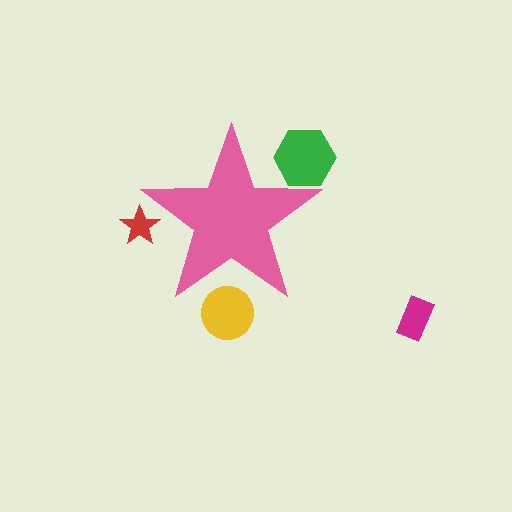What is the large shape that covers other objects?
A pink star.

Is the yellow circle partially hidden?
Yes, the yellow circle is partially hidden behind the pink star.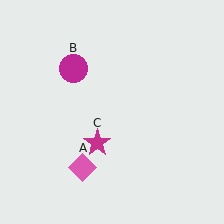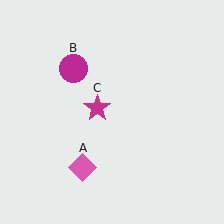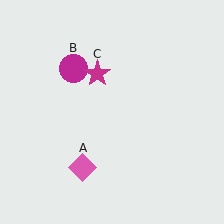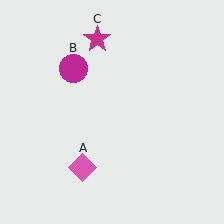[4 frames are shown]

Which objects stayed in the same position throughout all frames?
Pink diamond (object A) and magenta circle (object B) remained stationary.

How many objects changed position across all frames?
1 object changed position: magenta star (object C).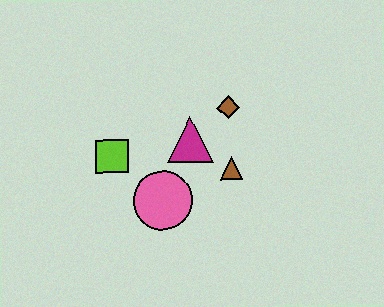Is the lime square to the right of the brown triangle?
No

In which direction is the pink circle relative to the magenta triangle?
The pink circle is below the magenta triangle.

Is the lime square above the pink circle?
Yes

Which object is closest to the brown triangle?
The magenta triangle is closest to the brown triangle.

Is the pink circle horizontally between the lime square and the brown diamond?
Yes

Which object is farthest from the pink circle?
The brown diamond is farthest from the pink circle.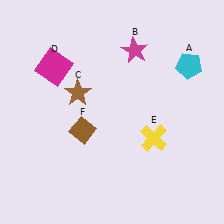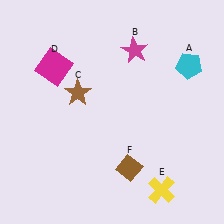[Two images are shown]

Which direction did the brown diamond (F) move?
The brown diamond (F) moved right.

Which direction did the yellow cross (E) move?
The yellow cross (E) moved down.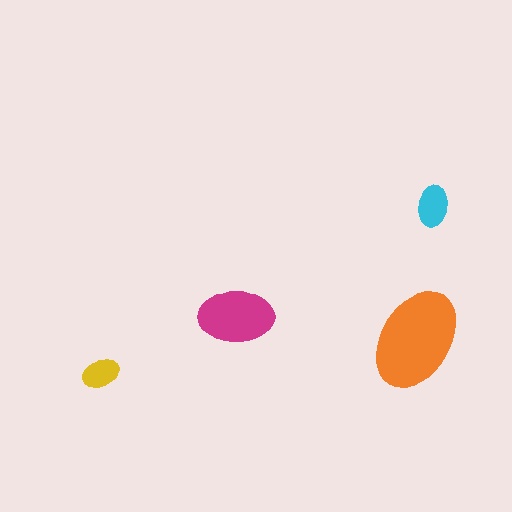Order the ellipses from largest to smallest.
the orange one, the magenta one, the cyan one, the yellow one.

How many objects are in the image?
There are 4 objects in the image.